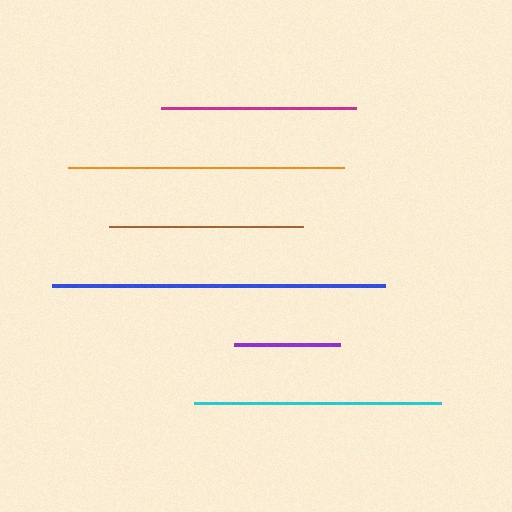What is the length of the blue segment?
The blue segment is approximately 333 pixels long.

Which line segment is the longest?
The blue line is the longest at approximately 333 pixels.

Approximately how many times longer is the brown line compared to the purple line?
The brown line is approximately 1.8 times the length of the purple line.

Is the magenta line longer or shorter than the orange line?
The orange line is longer than the magenta line.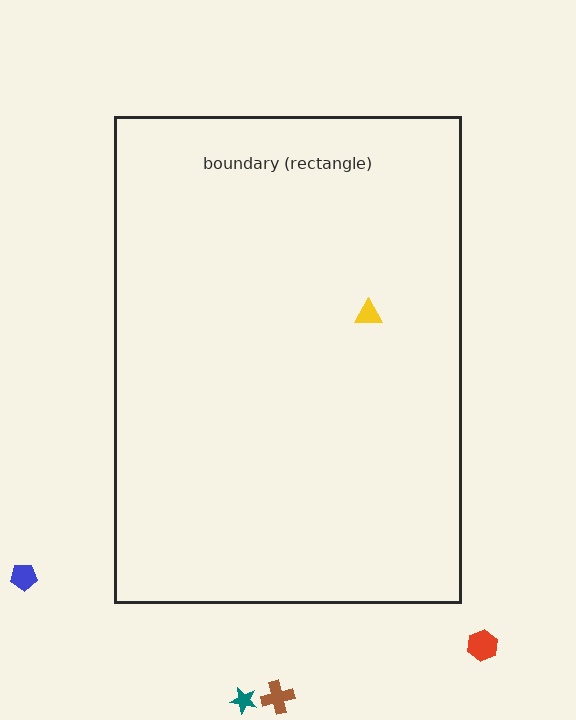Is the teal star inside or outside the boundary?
Outside.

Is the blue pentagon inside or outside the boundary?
Outside.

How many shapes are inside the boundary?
1 inside, 4 outside.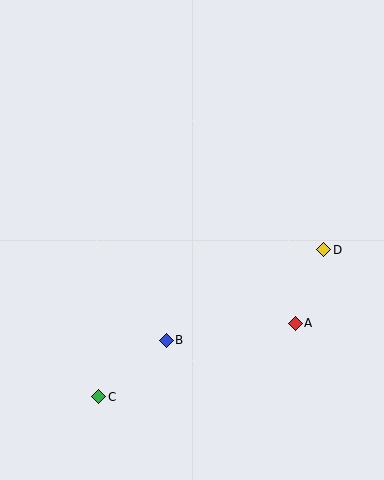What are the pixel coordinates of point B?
Point B is at (166, 340).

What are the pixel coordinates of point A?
Point A is at (295, 323).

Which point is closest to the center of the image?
Point B at (166, 340) is closest to the center.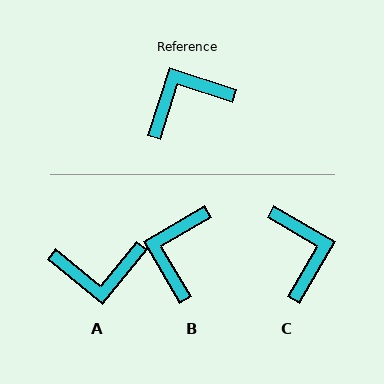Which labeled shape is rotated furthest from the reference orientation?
A, about 158 degrees away.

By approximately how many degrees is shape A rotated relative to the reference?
Approximately 158 degrees counter-clockwise.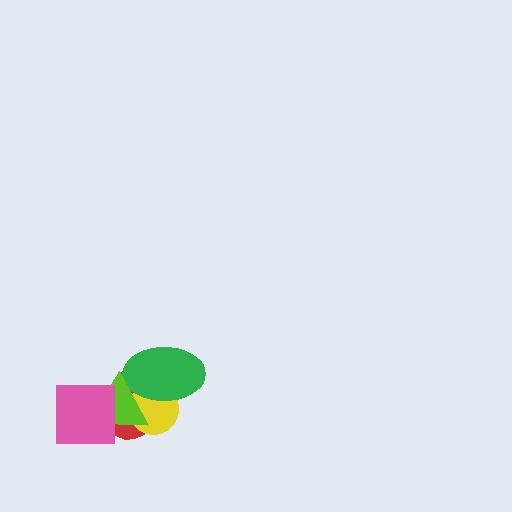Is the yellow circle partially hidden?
Yes, it is partially covered by another shape.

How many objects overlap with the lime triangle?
4 objects overlap with the lime triangle.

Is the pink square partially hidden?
No, no other shape covers it.